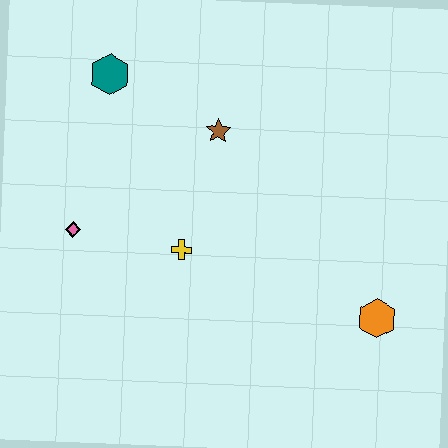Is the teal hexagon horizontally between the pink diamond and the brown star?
Yes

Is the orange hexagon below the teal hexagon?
Yes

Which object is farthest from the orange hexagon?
The teal hexagon is farthest from the orange hexagon.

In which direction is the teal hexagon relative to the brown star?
The teal hexagon is to the left of the brown star.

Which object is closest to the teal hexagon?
The brown star is closest to the teal hexagon.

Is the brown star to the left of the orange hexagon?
Yes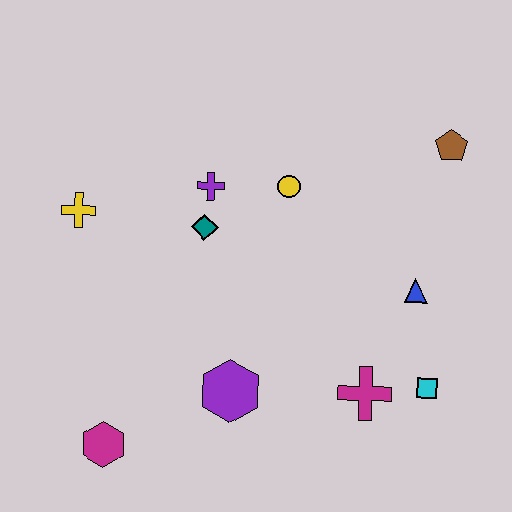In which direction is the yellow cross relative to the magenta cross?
The yellow cross is to the left of the magenta cross.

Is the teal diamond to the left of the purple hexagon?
Yes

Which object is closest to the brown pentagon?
The blue triangle is closest to the brown pentagon.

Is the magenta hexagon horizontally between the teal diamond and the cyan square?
No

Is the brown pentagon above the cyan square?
Yes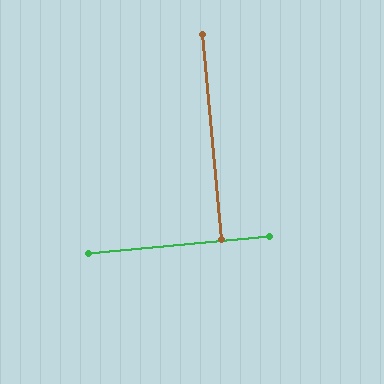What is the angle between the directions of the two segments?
Approximately 90 degrees.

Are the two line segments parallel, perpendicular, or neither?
Perpendicular — they meet at approximately 90°.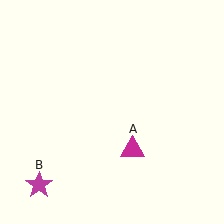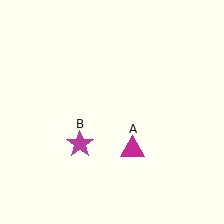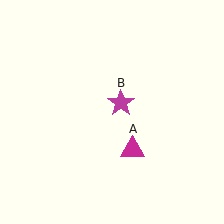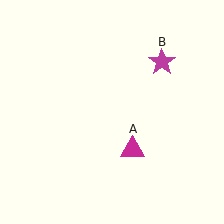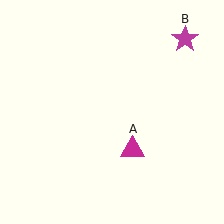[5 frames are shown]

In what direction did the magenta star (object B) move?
The magenta star (object B) moved up and to the right.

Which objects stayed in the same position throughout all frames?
Magenta triangle (object A) remained stationary.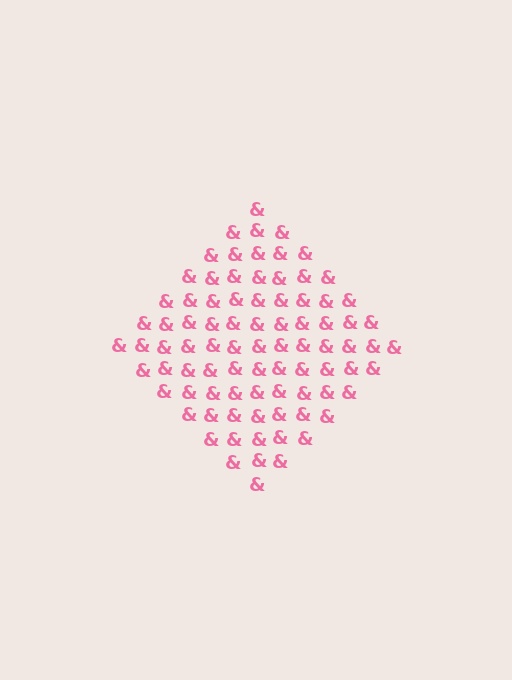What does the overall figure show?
The overall figure shows a diamond.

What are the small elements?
The small elements are ampersands.